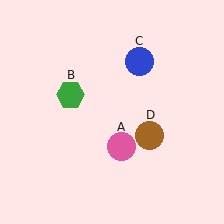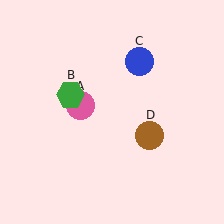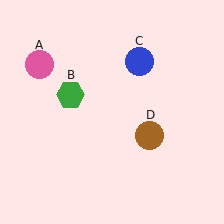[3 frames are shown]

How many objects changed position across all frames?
1 object changed position: pink circle (object A).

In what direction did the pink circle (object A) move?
The pink circle (object A) moved up and to the left.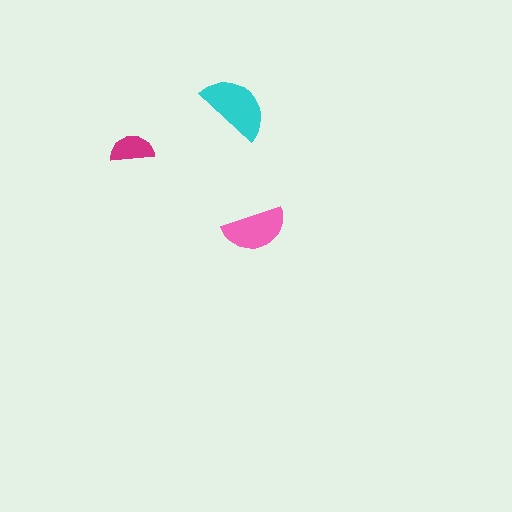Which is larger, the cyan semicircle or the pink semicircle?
The cyan one.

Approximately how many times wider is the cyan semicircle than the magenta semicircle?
About 1.5 times wider.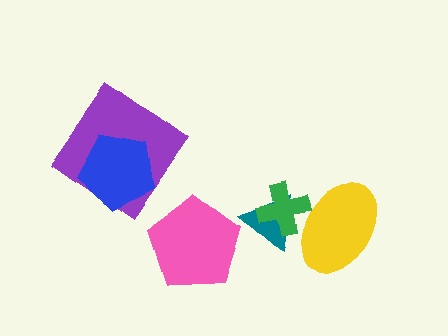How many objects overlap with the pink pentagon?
0 objects overlap with the pink pentagon.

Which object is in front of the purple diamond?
The blue pentagon is in front of the purple diamond.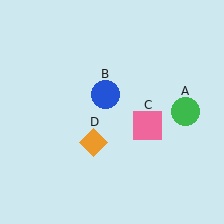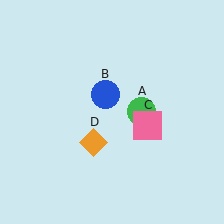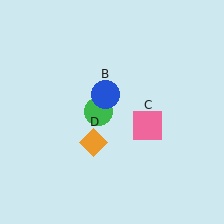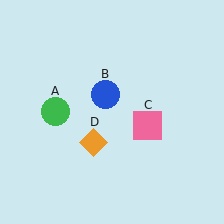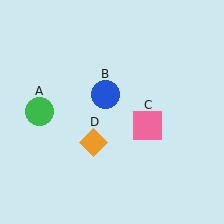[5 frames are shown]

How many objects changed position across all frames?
1 object changed position: green circle (object A).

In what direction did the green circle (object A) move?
The green circle (object A) moved left.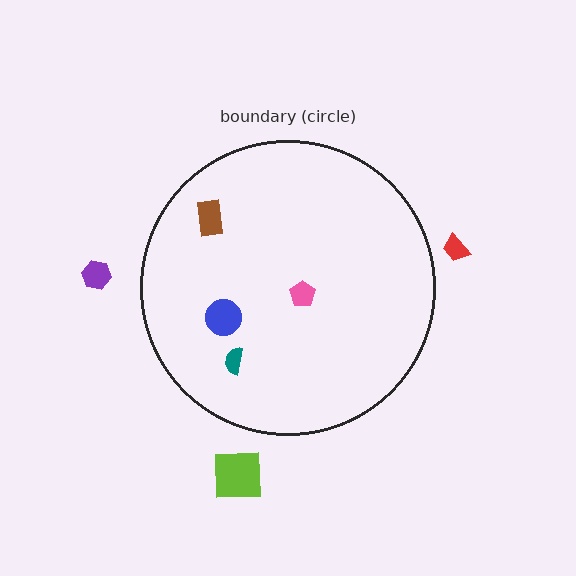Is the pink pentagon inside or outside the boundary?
Inside.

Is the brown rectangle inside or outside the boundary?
Inside.